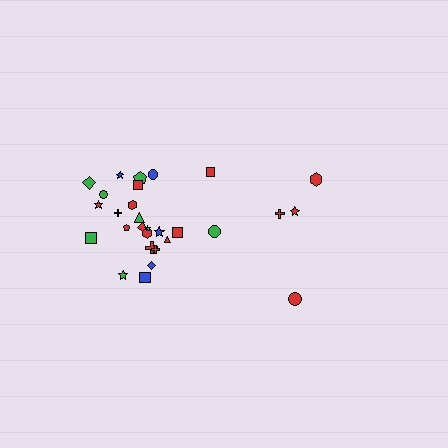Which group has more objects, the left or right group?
The left group.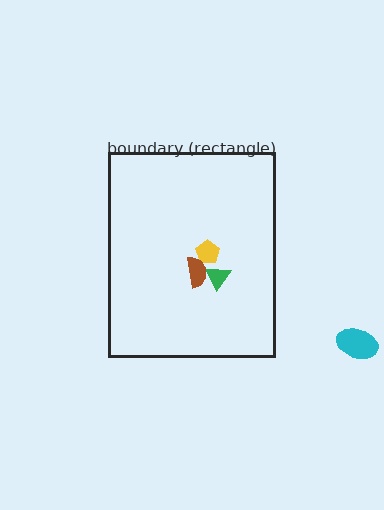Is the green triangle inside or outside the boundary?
Inside.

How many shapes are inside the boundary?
3 inside, 1 outside.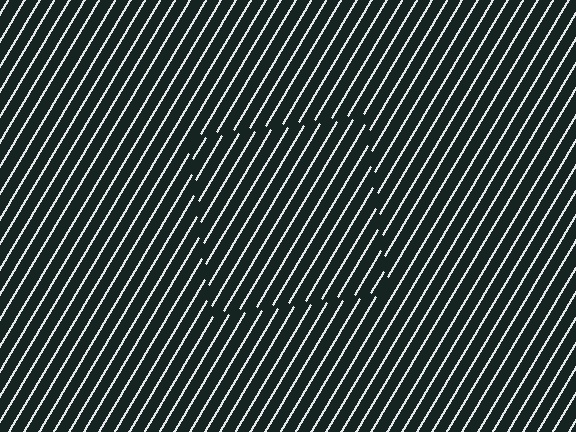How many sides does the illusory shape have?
4 sides — the line-ends trace a square.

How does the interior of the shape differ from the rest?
The interior of the shape contains the same grating, shifted by half a period — the contour is defined by the phase discontinuity where line-ends from the inner and outer gratings abut.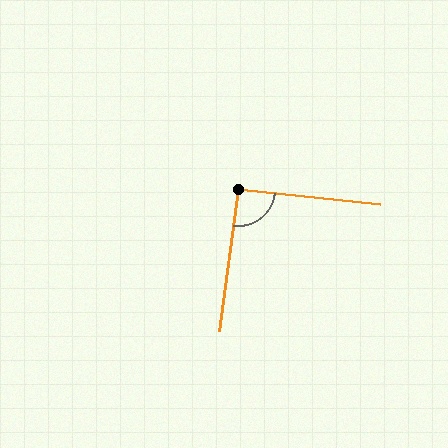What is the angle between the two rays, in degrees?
Approximately 91 degrees.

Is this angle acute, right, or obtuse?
It is approximately a right angle.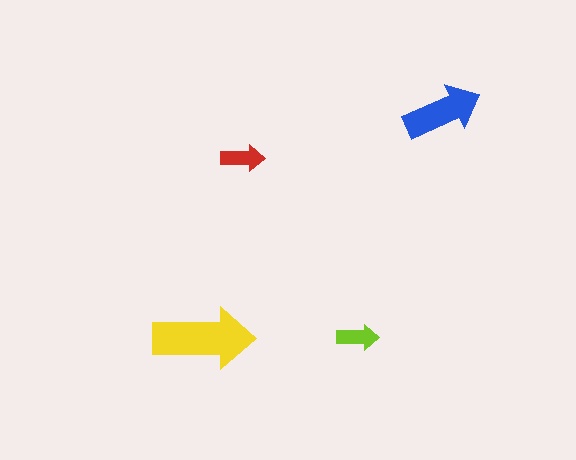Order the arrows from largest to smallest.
the yellow one, the blue one, the red one, the lime one.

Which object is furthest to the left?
The yellow arrow is leftmost.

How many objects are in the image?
There are 4 objects in the image.